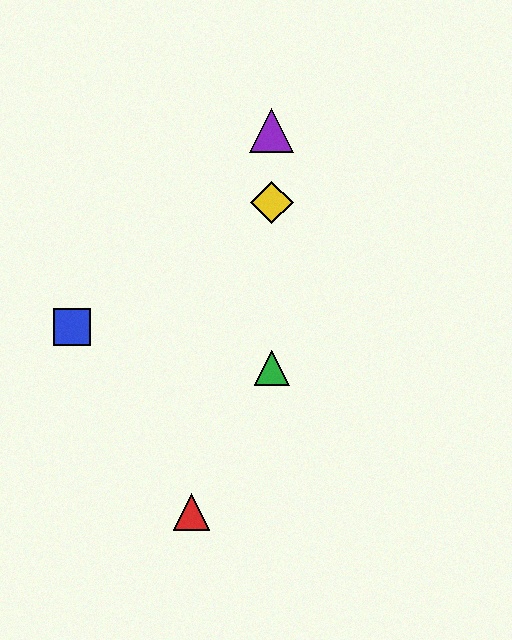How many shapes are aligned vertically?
3 shapes (the green triangle, the yellow diamond, the purple triangle) are aligned vertically.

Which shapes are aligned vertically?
The green triangle, the yellow diamond, the purple triangle are aligned vertically.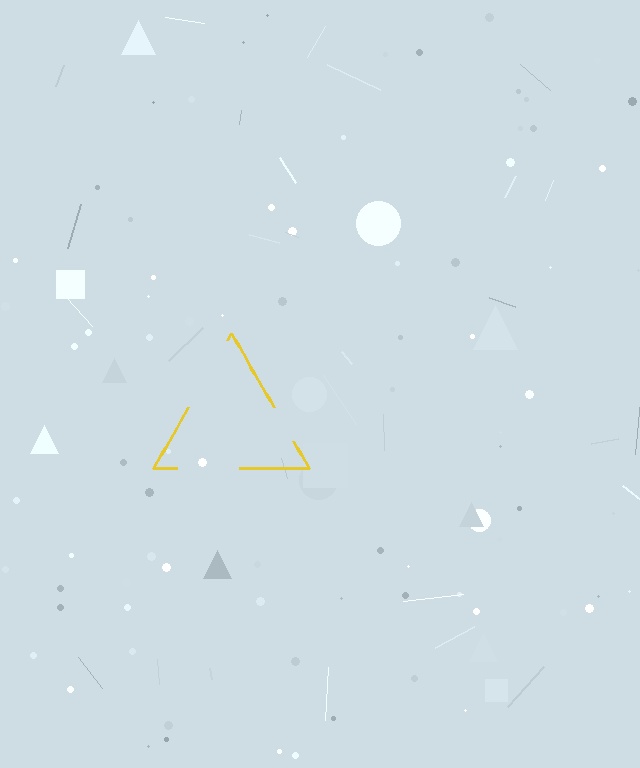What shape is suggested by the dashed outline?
The dashed outline suggests a triangle.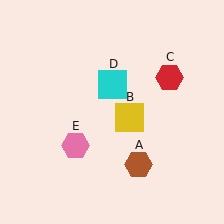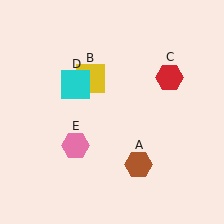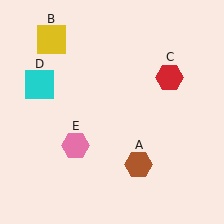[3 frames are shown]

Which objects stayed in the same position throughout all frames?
Brown hexagon (object A) and red hexagon (object C) and pink hexagon (object E) remained stationary.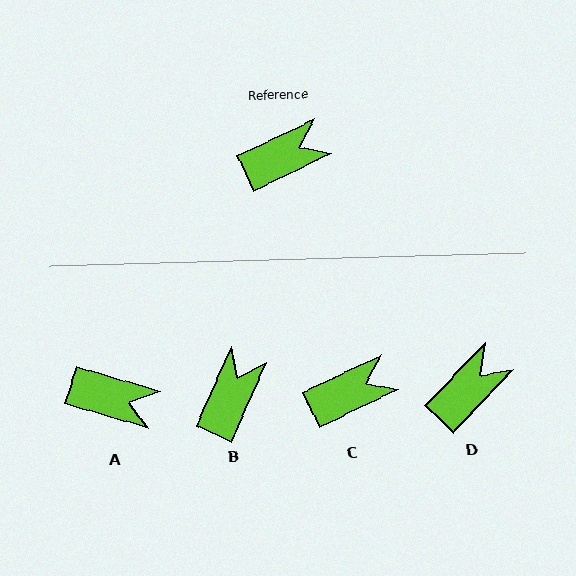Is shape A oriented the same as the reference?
No, it is off by about 42 degrees.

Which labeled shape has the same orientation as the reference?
C.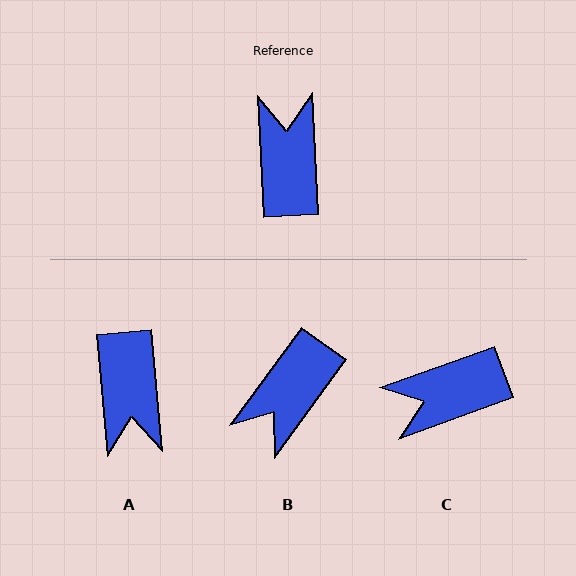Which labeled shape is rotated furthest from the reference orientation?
A, about 178 degrees away.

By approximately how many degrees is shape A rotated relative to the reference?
Approximately 178 degrees clockwise.